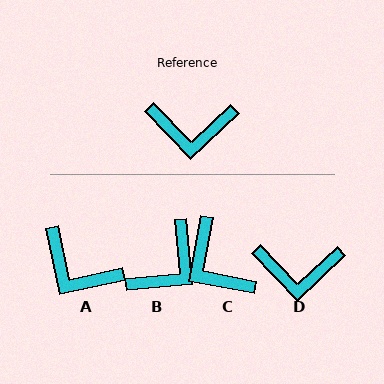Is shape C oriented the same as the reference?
No, it is off by about 55 degrees.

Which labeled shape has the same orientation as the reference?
D.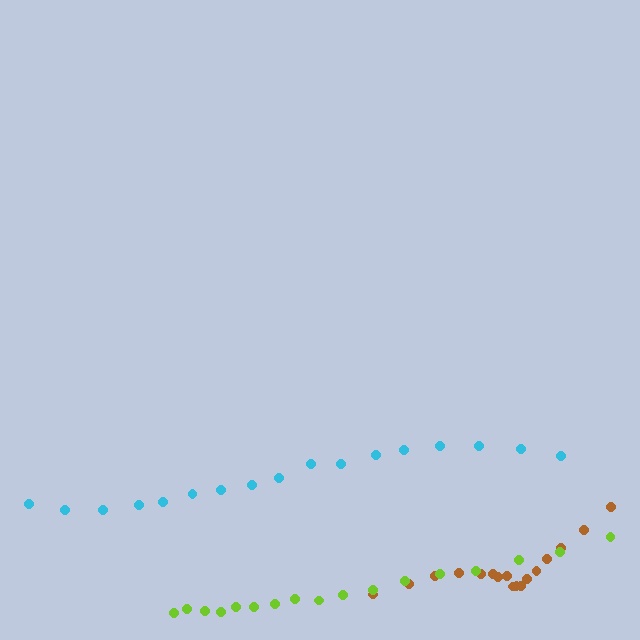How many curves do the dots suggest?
There are 3 distinct paths.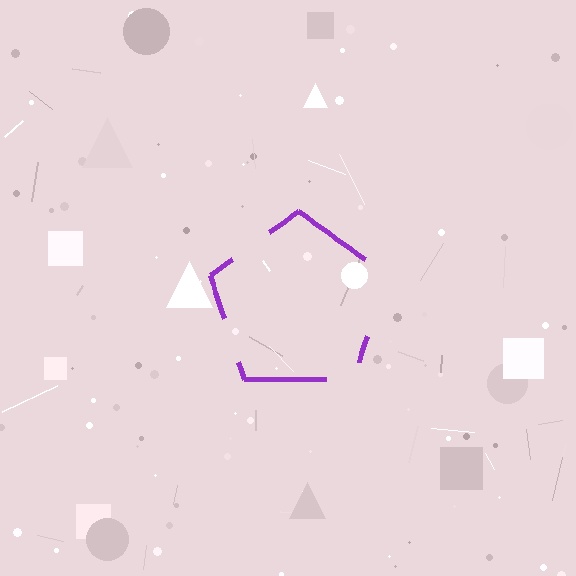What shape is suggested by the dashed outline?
The dashed outline suggests a pentagon.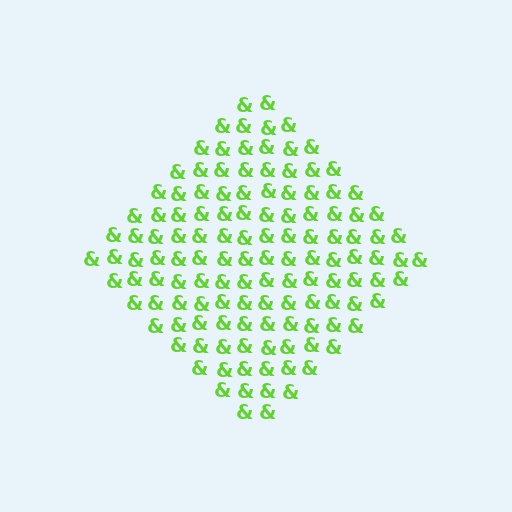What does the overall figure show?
The overall figure shows a diamond.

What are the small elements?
The small elements are ampersands.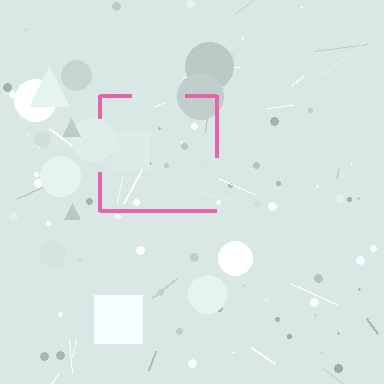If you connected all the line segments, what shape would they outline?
They would outline a square.